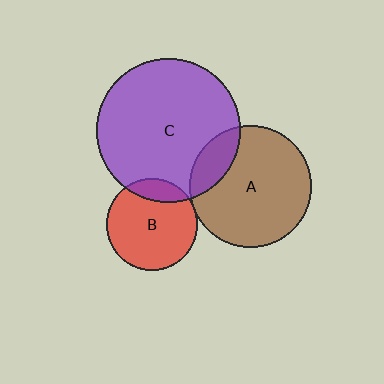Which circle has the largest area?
Circle C (purple).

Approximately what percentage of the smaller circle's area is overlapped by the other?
Approximately 15%.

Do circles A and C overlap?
Yes.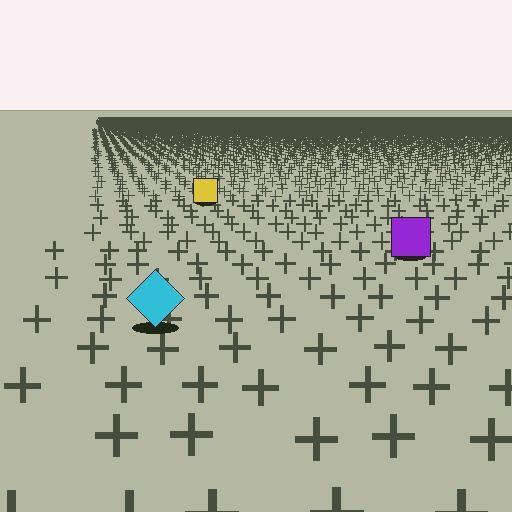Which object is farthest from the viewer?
The yellow square is farthest from the viewer. It appears smaller and the ground texture around it is denser.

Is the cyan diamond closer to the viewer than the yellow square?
Yes. The cyan diamond is closer — you can tell from the texture gradient: the ground texture is coarser near it.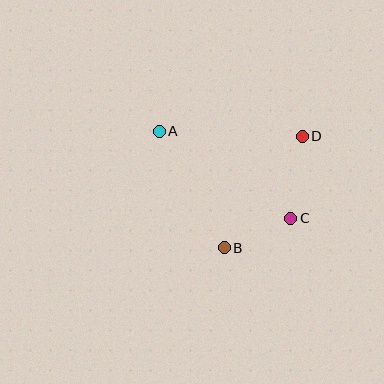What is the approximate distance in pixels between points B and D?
The distance between B and D is approximately 136 pixels.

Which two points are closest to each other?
Points B and C are closest to each other.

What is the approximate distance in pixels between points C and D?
The distance between C and D is approximately 83 pixels.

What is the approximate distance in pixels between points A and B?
The distance between A and B is approximately 133 pixels.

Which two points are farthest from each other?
Points A and C are farthest from each other.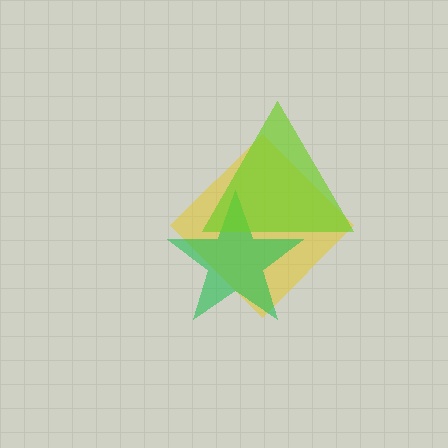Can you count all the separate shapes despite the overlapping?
Yes, there are 3 separate shapes.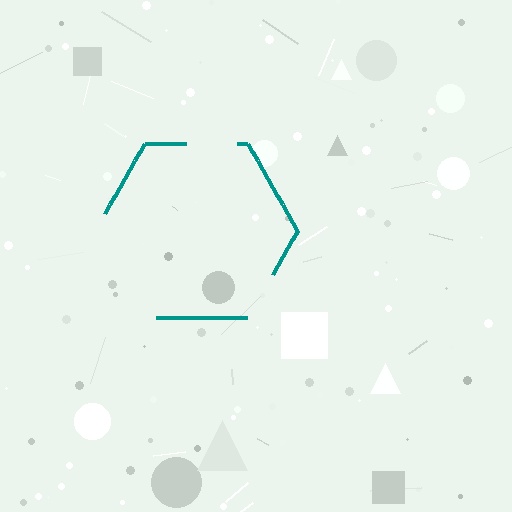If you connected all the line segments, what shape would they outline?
They would outline a hexagon.